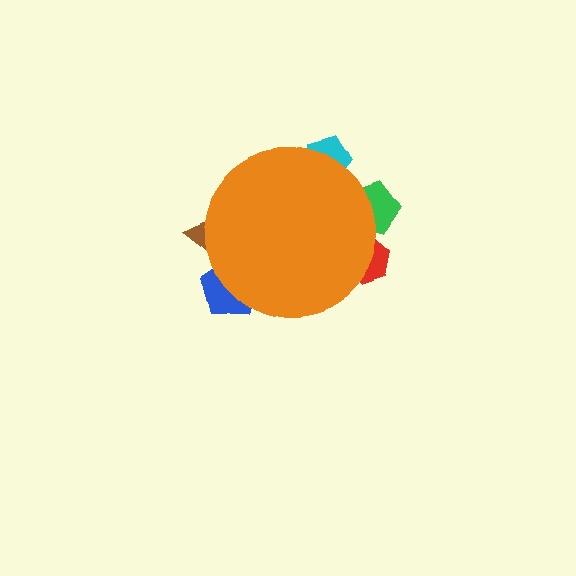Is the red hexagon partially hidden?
Yes, the red hexagon is partially hidden behind the orange circle.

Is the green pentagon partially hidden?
Yes, the green pentagon is partially hidden behind the orange circle.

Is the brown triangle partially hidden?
Yes, the brown triangle is partially hidden behind the orange circle.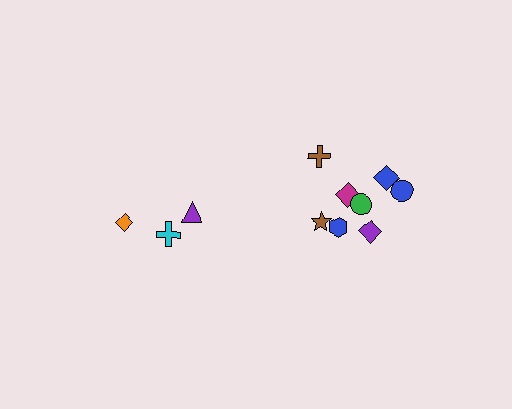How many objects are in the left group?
There are 3 objects.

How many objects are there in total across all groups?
There are 11 objects.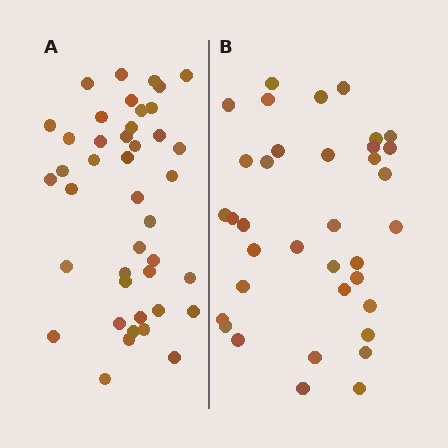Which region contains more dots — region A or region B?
Region A (the left region) has more dots.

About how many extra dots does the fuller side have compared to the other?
Region A has about 6 more dots than region B.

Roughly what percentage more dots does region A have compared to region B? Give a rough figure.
About 15% more.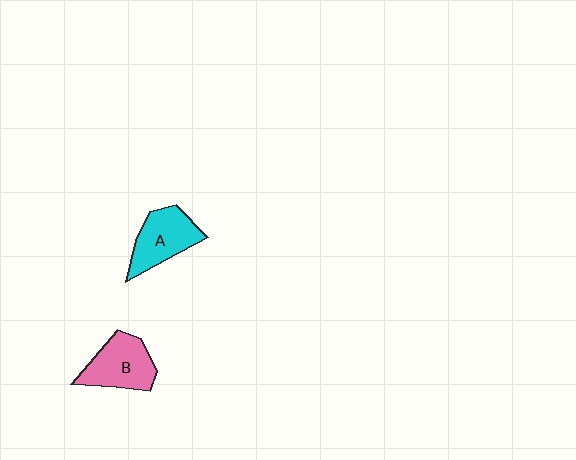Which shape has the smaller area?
Shape A (cyan).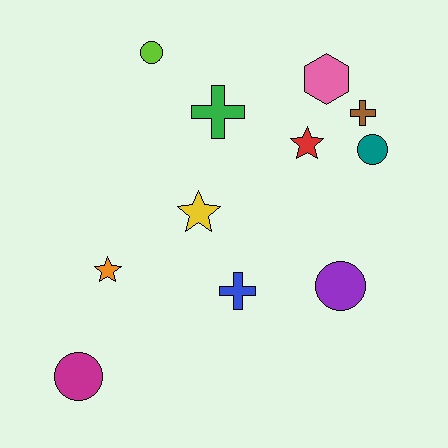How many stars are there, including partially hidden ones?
There are 3 stars.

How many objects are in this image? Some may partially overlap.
There are 11 objects.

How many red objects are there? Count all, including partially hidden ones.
There is 1 red object.